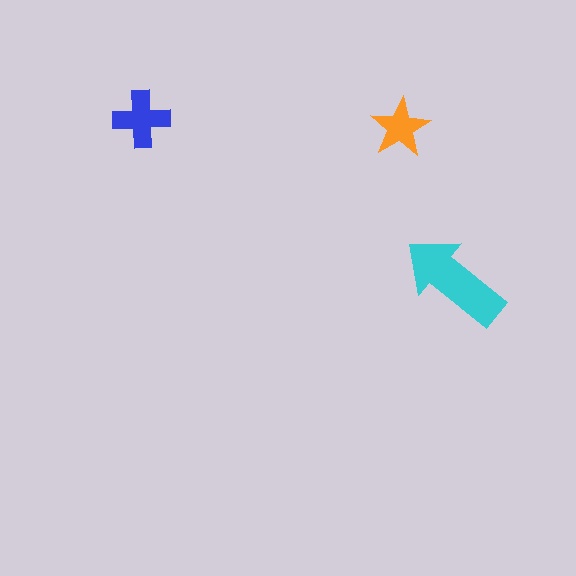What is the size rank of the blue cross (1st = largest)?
2nd.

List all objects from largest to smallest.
The cyan arrow, the blue cross, the orange star.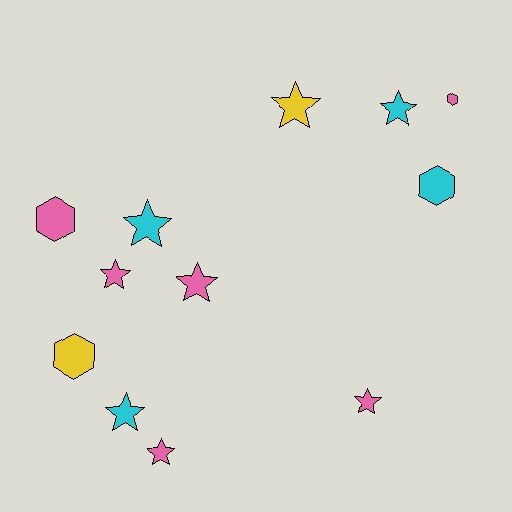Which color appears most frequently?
Pink, with 6 objects.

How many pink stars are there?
There are 4 pink stars.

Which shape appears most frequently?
Star, with 8 objects.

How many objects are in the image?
There are 12 objects.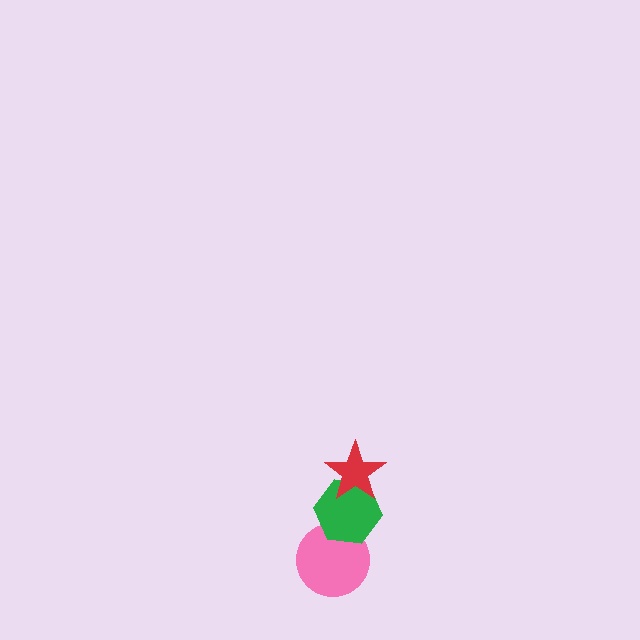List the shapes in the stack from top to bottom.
From top to bottom: the red star, the green hexagon, the pink circle.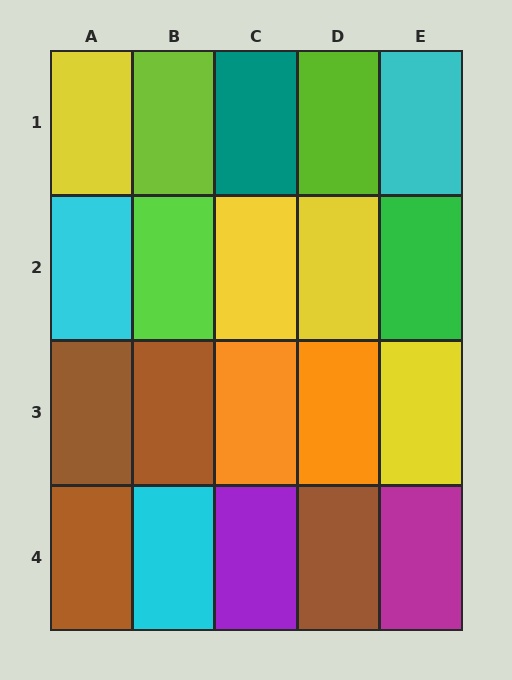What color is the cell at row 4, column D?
Brown.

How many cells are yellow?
4 cells are yellow.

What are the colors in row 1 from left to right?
Yellow, lime, teal, lime, cyan.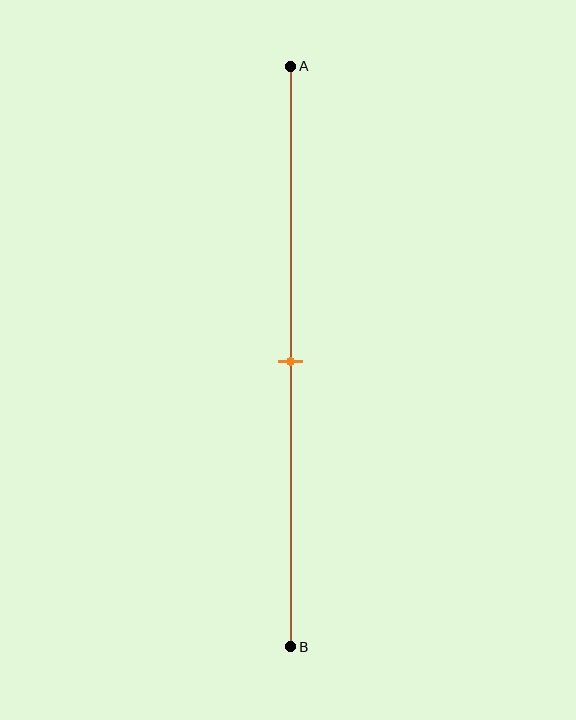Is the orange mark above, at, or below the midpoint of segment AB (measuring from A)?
The orange mark is approximately at the midpoint of segment AB.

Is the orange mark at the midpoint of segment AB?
Yes, the mark is approximately at the midpoint.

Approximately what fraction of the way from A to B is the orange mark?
The orange mark is approximately 50% of the way from A to B.